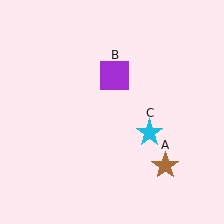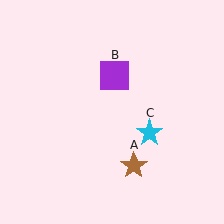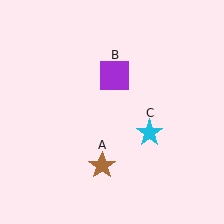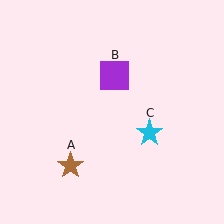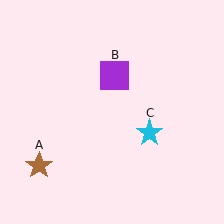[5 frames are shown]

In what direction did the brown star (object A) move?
The brown star (object A) moved left.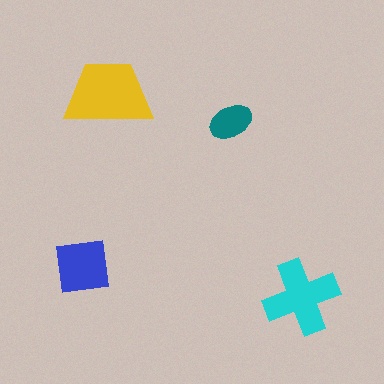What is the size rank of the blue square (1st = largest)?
3rd.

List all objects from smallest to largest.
The teal ellipse, the blue square, the cyan cross, the yellow trapezoid.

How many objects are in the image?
There are 4 objects in the image.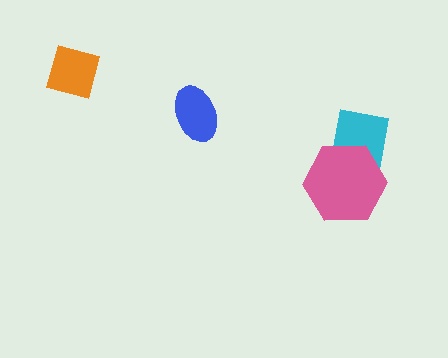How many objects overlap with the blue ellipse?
0 objects overlap with the blue ellipse.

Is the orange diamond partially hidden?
No, no other shape covers it.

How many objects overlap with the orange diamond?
0 objects overlap with the orange diamond.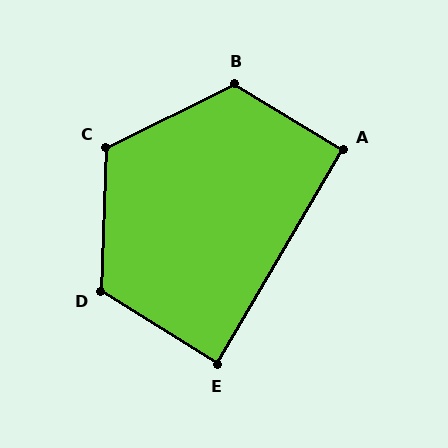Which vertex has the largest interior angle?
B, at approximately 122 degrees.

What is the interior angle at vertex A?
Approximately 91 degrees (approximately right).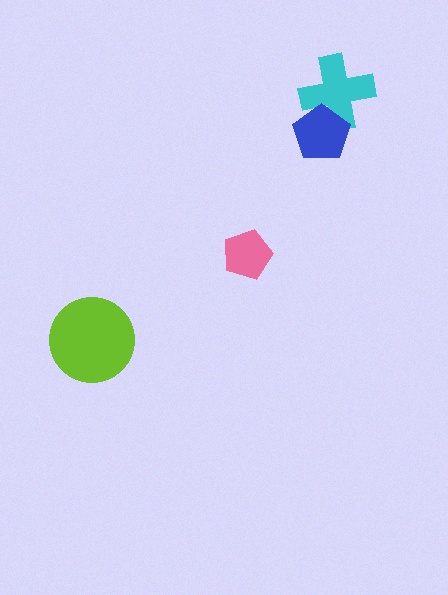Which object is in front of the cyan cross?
The blue pentagon is in front of the cyan cross.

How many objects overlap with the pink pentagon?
0 objects overlap with the pink pentagon.